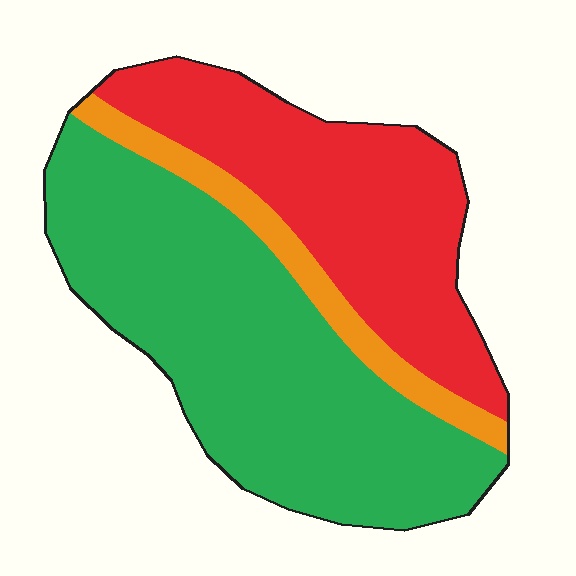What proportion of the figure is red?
Red takes up about one third (1/3) of the figure.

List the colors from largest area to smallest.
From largest to smallest: green, red, orange.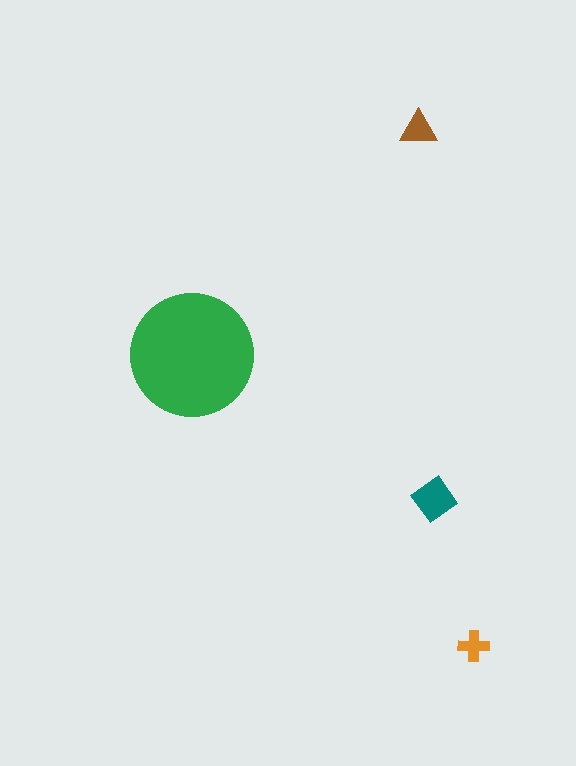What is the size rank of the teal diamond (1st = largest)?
2nd.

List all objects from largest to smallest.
The green circle, the teal diamond, the brown triangle, the orange cross.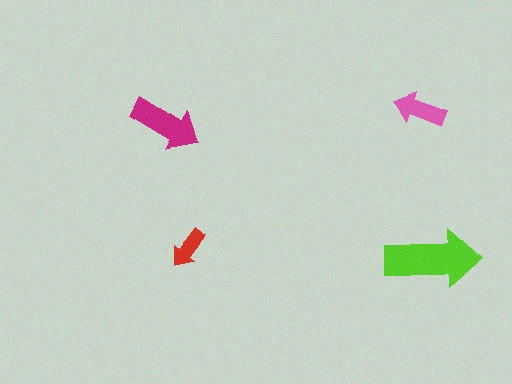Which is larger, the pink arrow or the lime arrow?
The lime one.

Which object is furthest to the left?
The magenta arrow is leftmost.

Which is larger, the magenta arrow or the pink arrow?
The magenta one.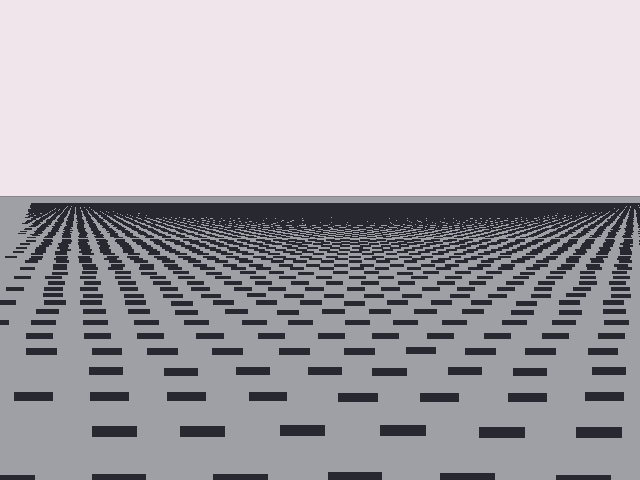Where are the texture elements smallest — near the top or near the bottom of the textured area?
Near the top.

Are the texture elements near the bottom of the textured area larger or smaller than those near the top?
Larger. Near the bottom, elements are closer to the viewer and appear at a bigger on-screen size.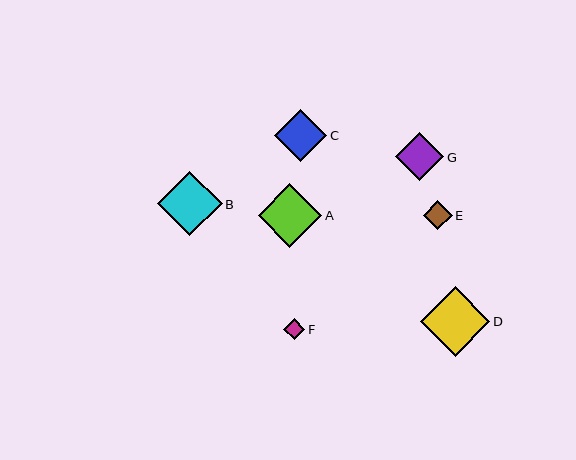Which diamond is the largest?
Diamond D is the largest with a size of approximately 69 pixels.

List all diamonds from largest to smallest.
From largest to smallest: D, B, A, C, G, E, F.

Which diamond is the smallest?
Diamond F is the smallest with a size of approximately 21 pixels.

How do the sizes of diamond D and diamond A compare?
Diamond D and diamond A are approximately the same size.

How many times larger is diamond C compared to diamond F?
Diamond C is approximately 2.5 times the size of diamond F.